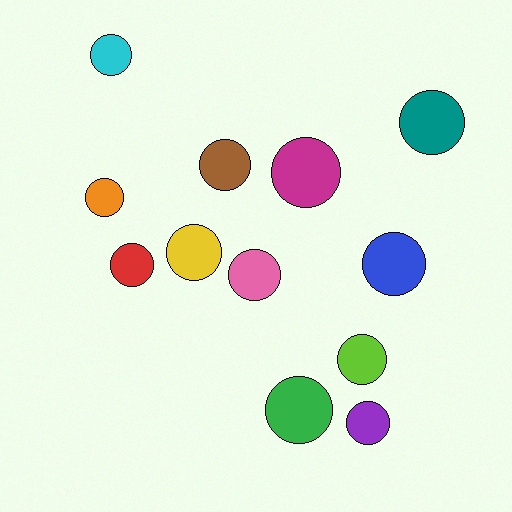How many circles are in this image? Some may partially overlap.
There are 12 circles.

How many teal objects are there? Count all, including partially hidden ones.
There is 1 teal object.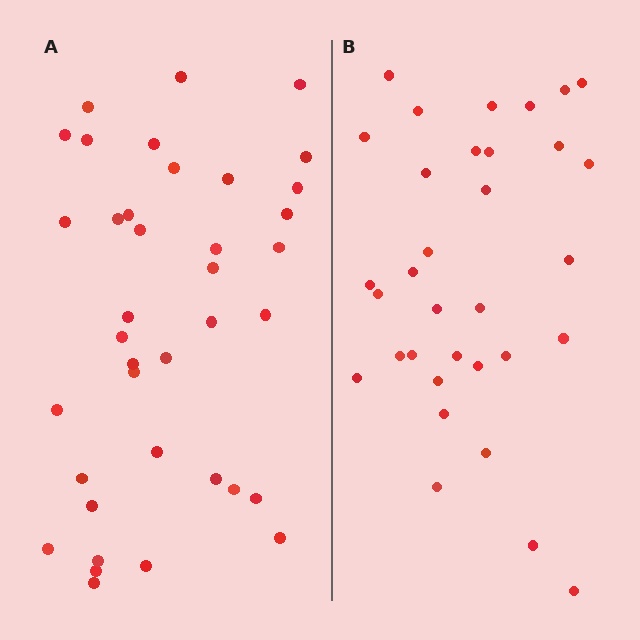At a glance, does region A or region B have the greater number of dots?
Region A (the left region) has more dots.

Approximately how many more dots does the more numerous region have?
Region A has about 5 more dots than region B.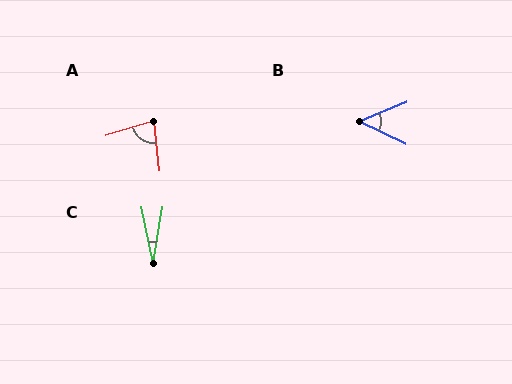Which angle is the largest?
A, at approximately 79 degrees.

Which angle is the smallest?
C, at approximately 22 degrees.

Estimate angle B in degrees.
Approximately 48 degrees.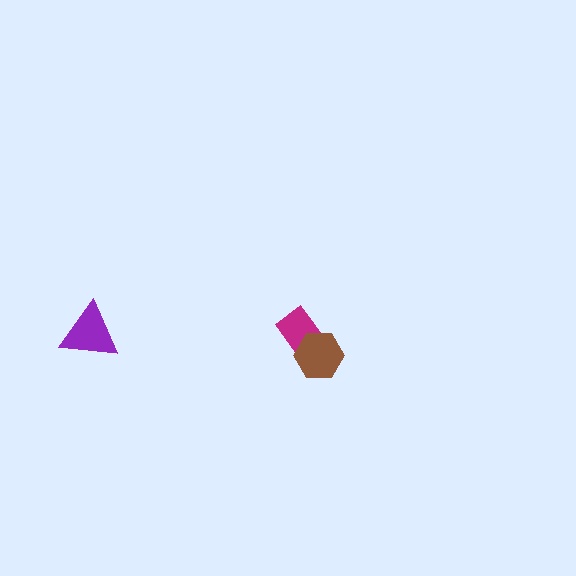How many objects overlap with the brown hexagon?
1 object overlaps with the brown hexagon.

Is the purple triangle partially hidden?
No, no other shape covers it.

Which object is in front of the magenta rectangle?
The brown hexagon is in front of the magenta rectangle.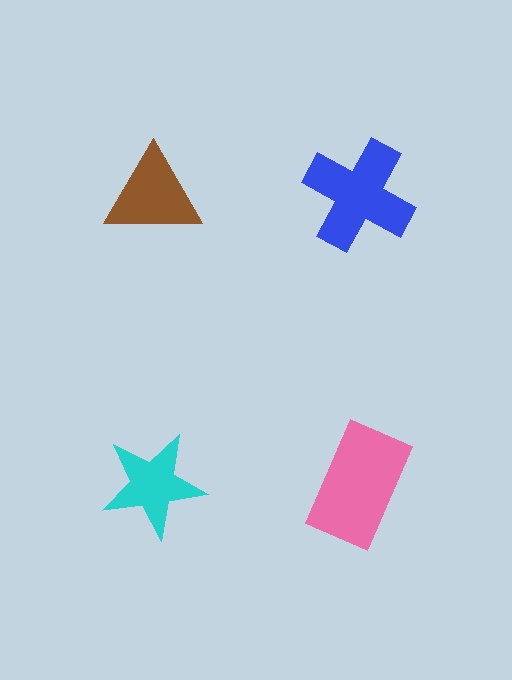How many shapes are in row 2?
2 shapes.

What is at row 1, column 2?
A blue cross.